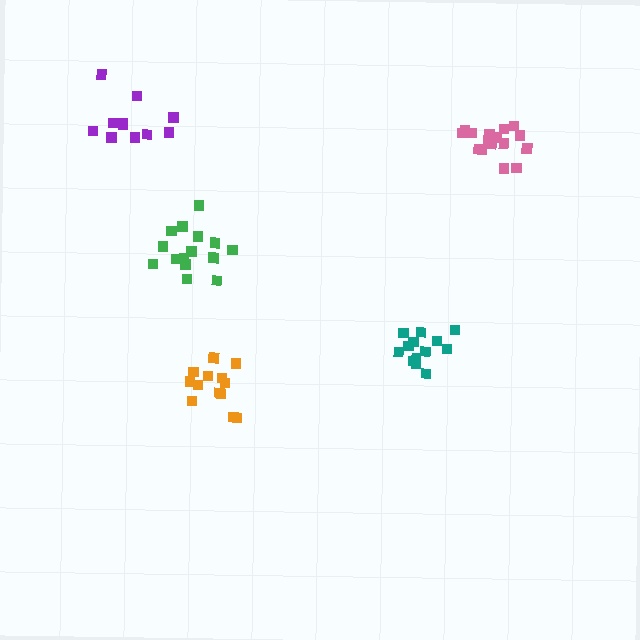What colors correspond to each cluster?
The clusters are colored: orange, teal, green, purple, pink.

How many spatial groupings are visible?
There are 5 spatial groupings.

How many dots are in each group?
Group 1: 13 dots, Group 2: 13 dots, Group 3: 16 dots, Group 4: 11 dots, Group 5: 16 dots (69 total).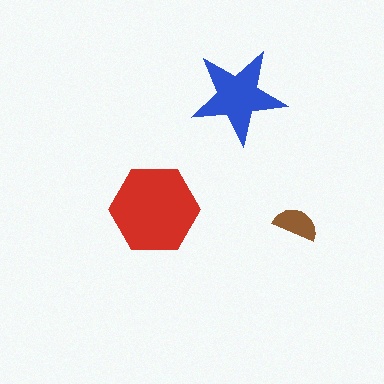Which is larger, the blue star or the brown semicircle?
The blue star.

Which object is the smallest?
The brown semicircle.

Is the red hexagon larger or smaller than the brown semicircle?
Larger.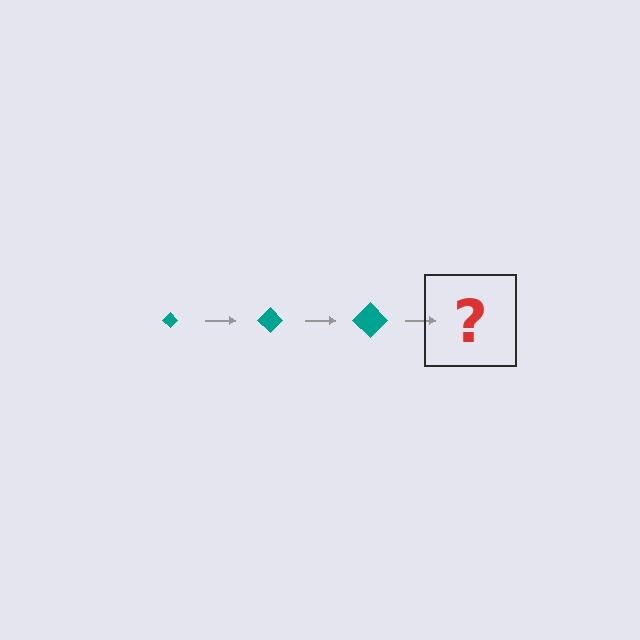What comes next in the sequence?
The next element should be a teal diamond, larger than the previous one.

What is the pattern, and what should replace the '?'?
The pattern is that the diamond gets progressively larger each step. The '?' should be a teal diamond, larger than the previous one.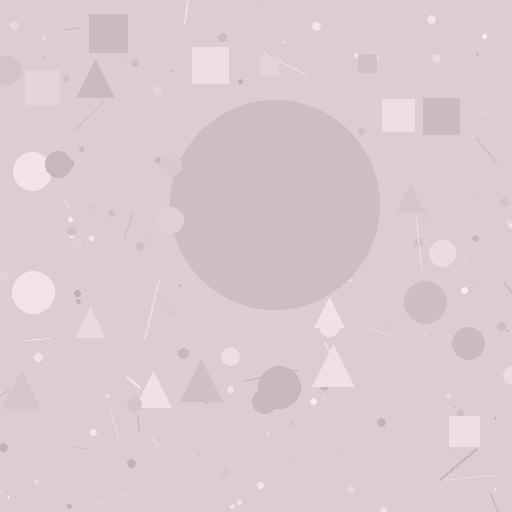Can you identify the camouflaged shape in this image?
The camouflaged shape is a circle.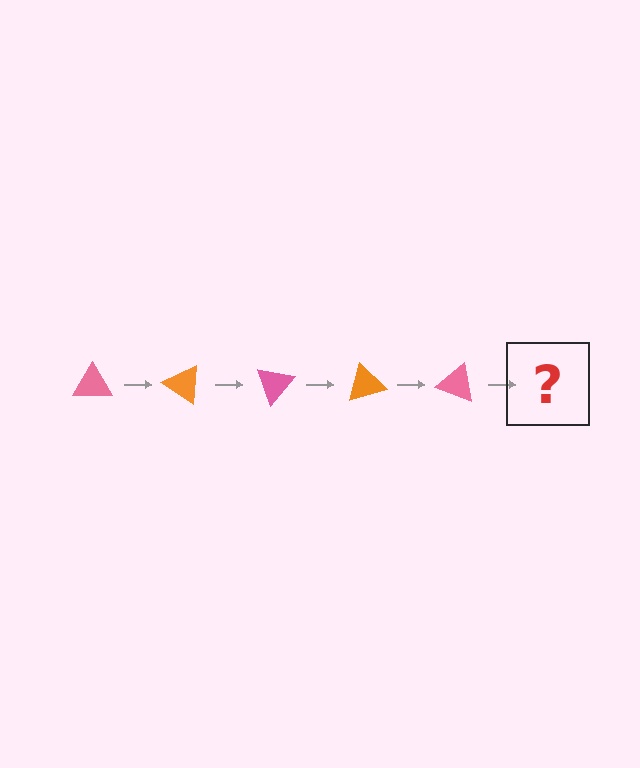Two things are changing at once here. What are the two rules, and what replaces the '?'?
The two rules are that it rotates 35 degrees each step and the color cycles through pink and orange. The '?' should be an orange triangle, rotated 175 degrees from the start.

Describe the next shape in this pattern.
It should be an orange triangle, rotated 175 degrees from the start.